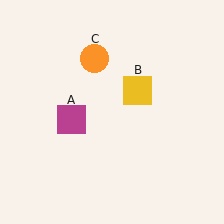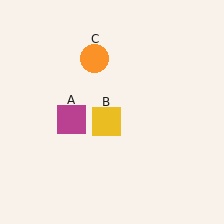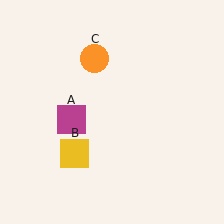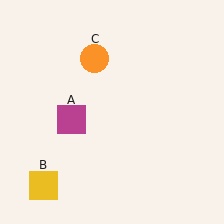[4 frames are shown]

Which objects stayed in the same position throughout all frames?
Magenta square (object A) and orange circle (object C) remained stationary.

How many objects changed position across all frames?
1 object changed position: yellow square (object B).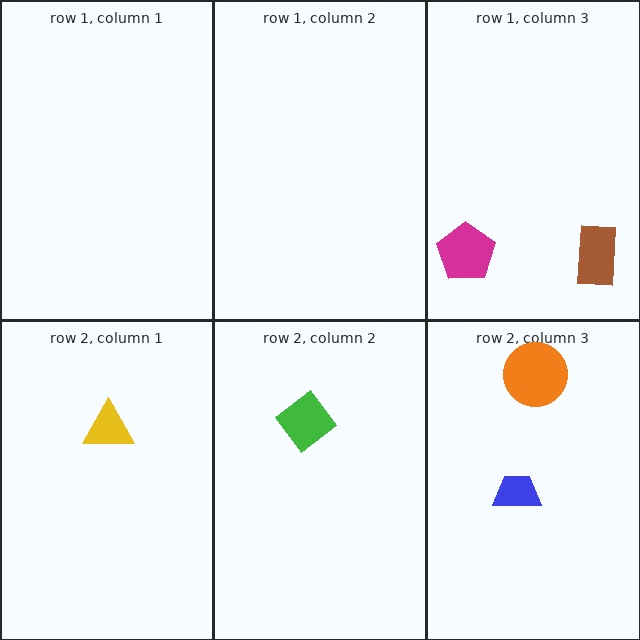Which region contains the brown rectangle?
The row 1, column 3 region.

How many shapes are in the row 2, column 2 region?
1.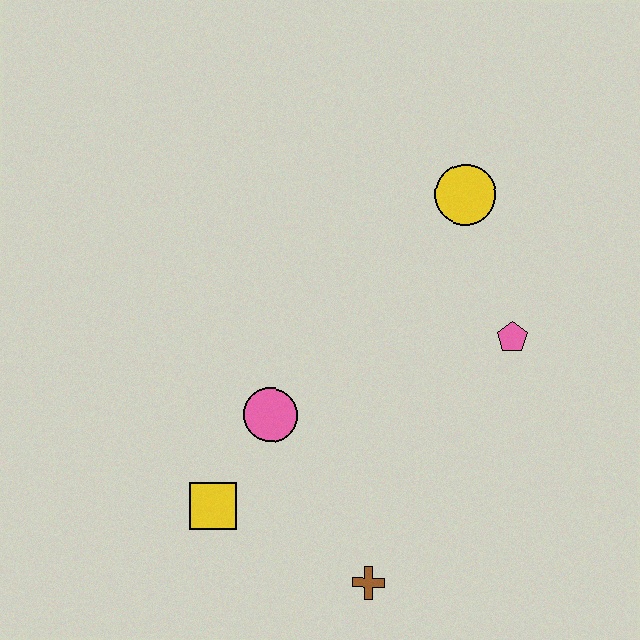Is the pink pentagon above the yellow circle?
No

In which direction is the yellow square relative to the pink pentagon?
The yellow square is to the left of the pink pentagon.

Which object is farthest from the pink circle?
The yellow circle is farthest from the pink circle.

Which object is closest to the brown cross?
The yellow square is closest to the brown cross.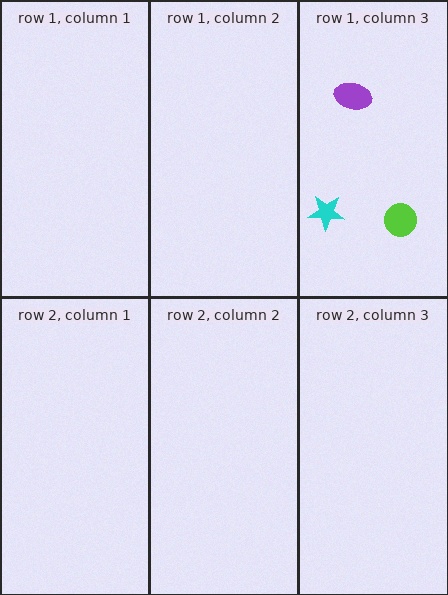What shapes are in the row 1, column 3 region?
The purple ellipse, the lime circle, the cyan star.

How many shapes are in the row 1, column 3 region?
3.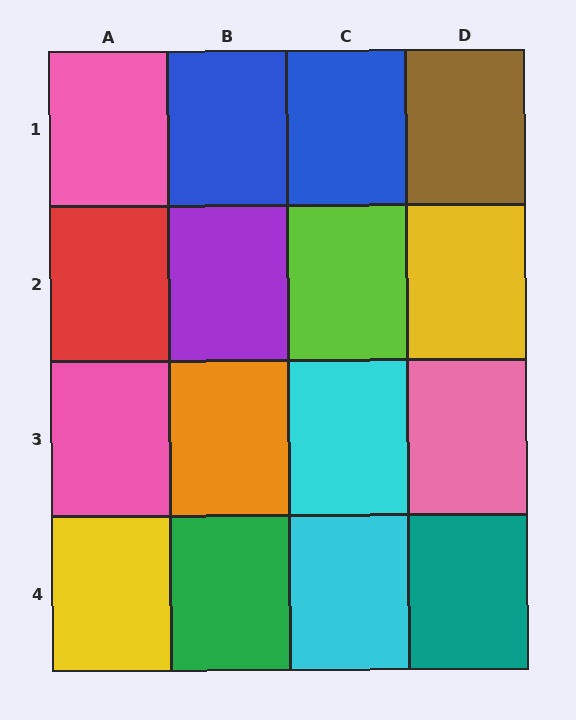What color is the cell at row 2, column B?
Purple.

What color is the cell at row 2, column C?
Lime.